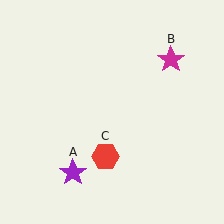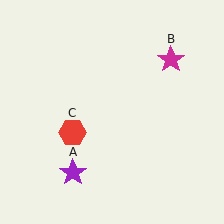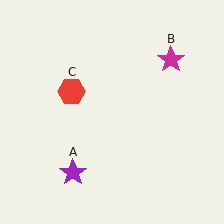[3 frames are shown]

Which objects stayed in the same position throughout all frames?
Purple star (object A) and magenta star (object B) remained stationary.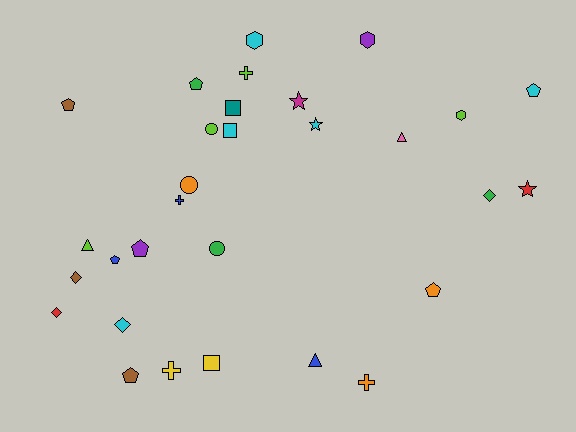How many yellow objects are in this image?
There are 2 yellow objects.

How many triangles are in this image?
There are 3 triangles.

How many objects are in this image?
There are 30 objects.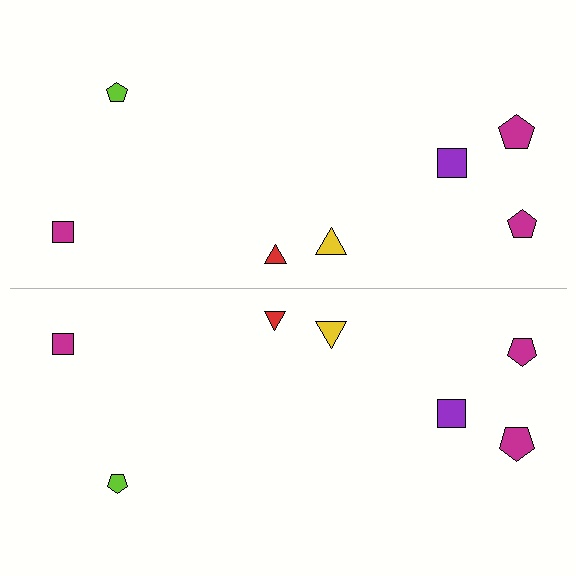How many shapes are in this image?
There are 14 shapes in this image.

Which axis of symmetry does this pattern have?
The pattern has a horizontal axis of symmetry running through the center of the image.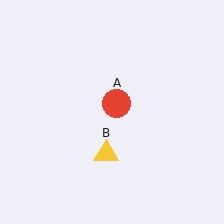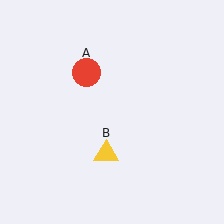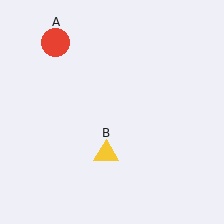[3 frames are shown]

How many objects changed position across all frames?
1 object changed position: red circle (object A).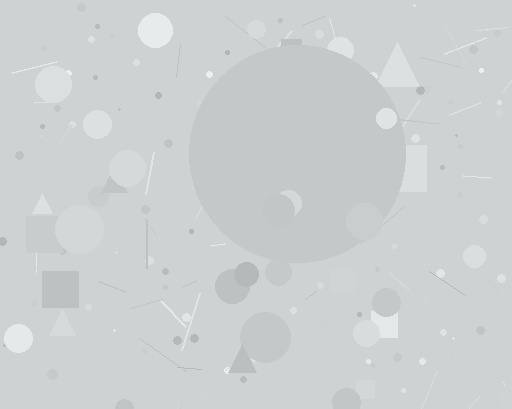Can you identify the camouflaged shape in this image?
The camouflaged shape is a circle.